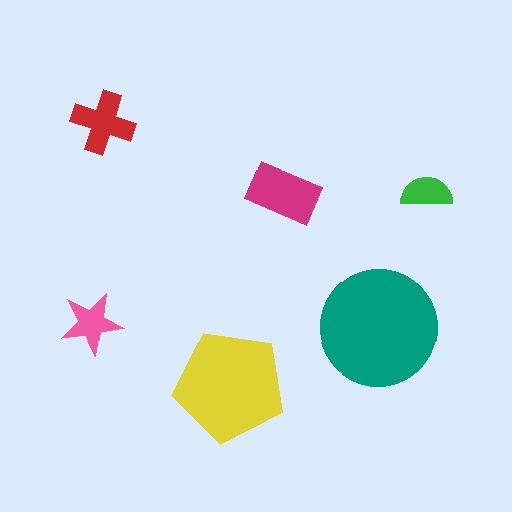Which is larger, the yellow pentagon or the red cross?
The yellow pentagon.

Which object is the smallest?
The green semicircle.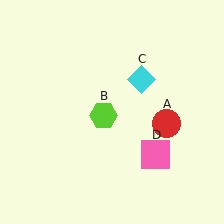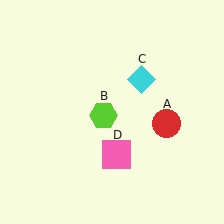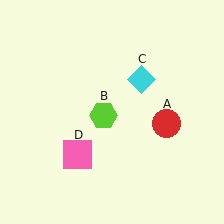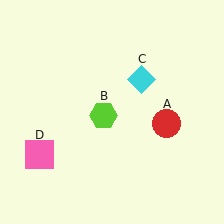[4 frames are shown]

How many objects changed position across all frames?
1 object changed position: pink square (object D).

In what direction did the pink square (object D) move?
The pink square (object D) moved left.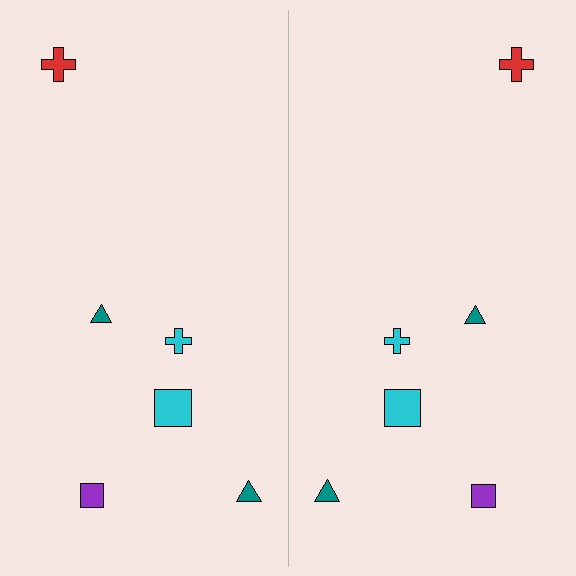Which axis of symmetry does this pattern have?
The pattern has a vertical axis of symmetry running through the center of the image.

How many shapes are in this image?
There are 12 shapes in this image.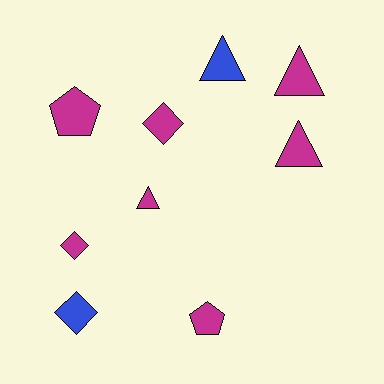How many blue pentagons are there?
There are no blue pentagons.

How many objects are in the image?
There are 9 objects.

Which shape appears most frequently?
Triangle, with 4 objects.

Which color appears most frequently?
Magenta, with 7 objects.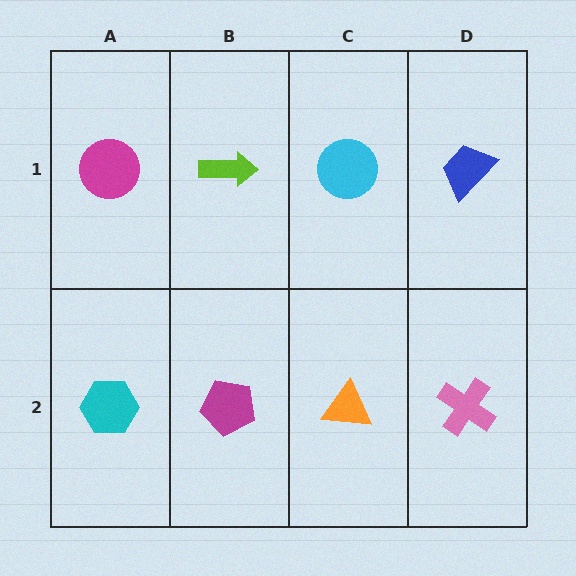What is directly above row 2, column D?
A blue trapezoid.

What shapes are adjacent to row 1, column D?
A pink cross (row 2, column D), a cyan circle (row 1, column C).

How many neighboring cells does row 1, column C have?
3.